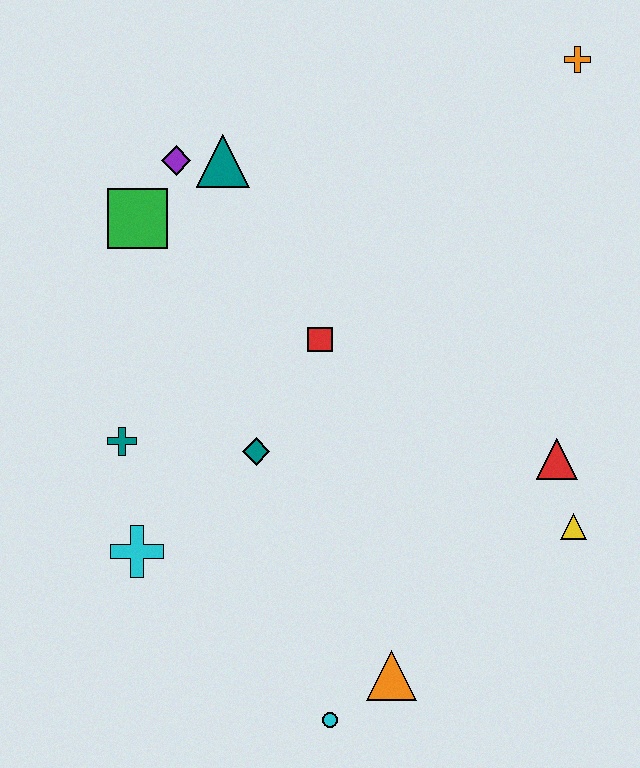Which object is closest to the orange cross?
The teal triangle is closest to the orange cross.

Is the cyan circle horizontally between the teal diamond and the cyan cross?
No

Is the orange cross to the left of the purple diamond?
No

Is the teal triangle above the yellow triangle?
Yes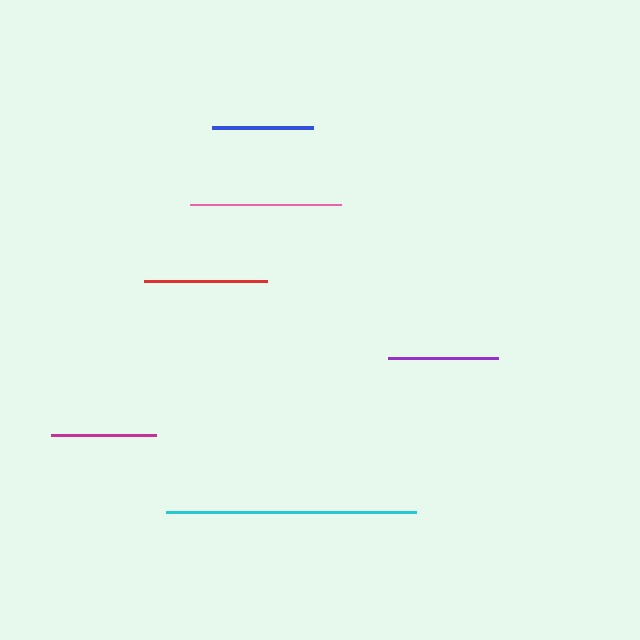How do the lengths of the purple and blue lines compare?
The purple and blue lines are approximately the same length.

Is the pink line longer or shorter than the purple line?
The pink line is longer than the purple line.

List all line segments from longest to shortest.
From longest to shortest: cyan, pink, red, purple, magenta, blue.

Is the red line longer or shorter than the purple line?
The red line is longer than the purple line.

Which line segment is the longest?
The cyan line is the longest at approximately 250 pixels.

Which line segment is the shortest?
The blue line is the shortest at approximately 101 pixels.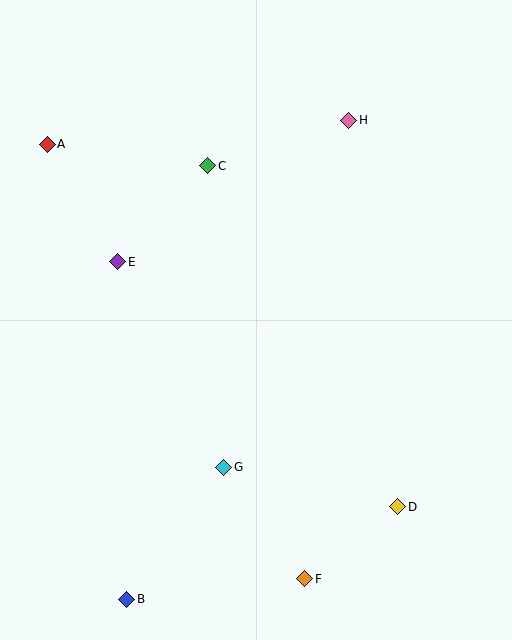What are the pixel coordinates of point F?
Point F is at (305, 579).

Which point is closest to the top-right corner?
Point H is closest to the top-right corner.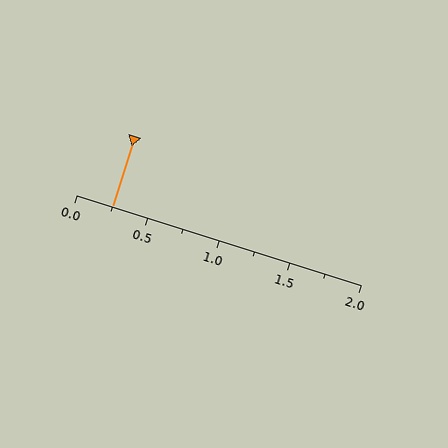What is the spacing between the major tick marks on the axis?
The major ticks are spaced 0.5 apart.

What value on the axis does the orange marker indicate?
The marker indicates approximately 0.25.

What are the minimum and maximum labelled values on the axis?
The axis runs from 0.0 to 2.0.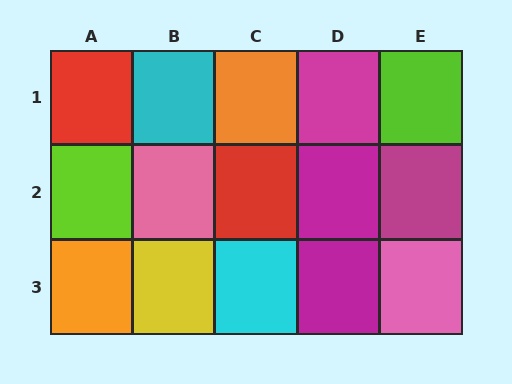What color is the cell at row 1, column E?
Lime.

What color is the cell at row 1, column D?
Magenta.